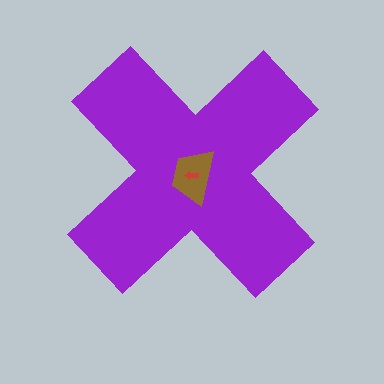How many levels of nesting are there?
3.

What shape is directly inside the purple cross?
The brown trapezoid.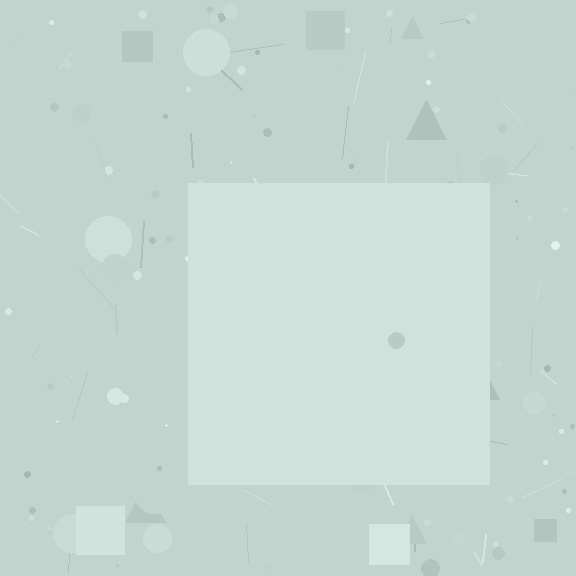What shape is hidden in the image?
A square is hidden in the image.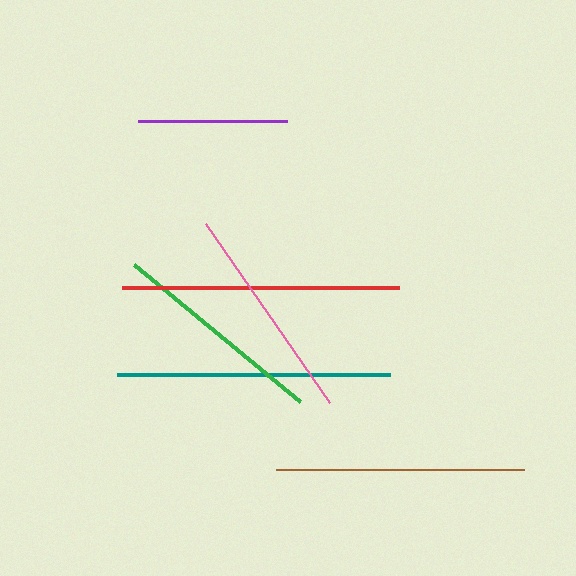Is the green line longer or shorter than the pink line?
The pink line is longer than the green line.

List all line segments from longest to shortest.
From longest to shortest: red, teal, brown, pink, green, purple.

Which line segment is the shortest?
The purple line is the shortest at approximately 149 pixels.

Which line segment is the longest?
The red line is the longest at approximately 277 pixels.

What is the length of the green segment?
The green segment is approximately 215 pixels long.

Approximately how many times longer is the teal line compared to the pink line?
The teal line is approximately 1.3 times the length of the pink line.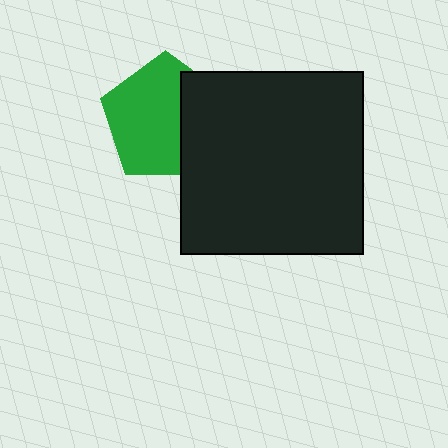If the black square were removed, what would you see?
You would see the complete green pentagon.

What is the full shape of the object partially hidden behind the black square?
The partially hidden object is a green pentagon.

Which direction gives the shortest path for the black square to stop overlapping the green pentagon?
Moving right gives the shortest separation.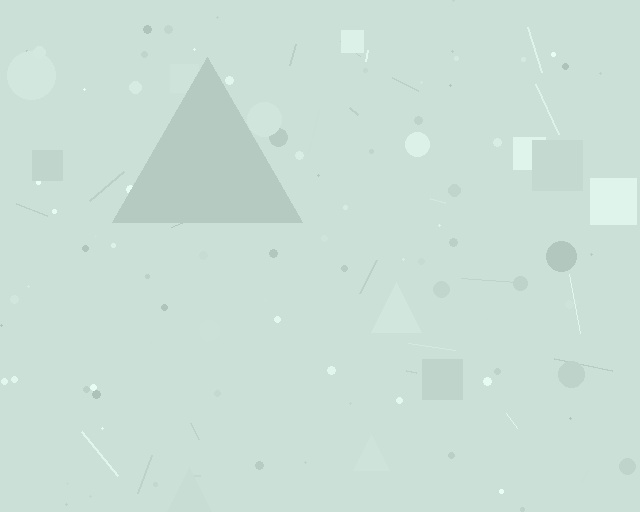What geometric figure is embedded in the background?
A triangle is embedded in the background.